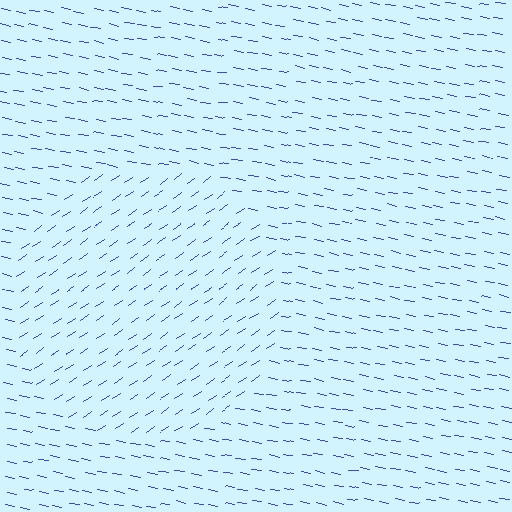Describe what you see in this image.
The image is filled with small blue line segments. A circle region in the image has lines oriented differently from the surrounding lines, creating a visible texture boundary.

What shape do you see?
I see a circle.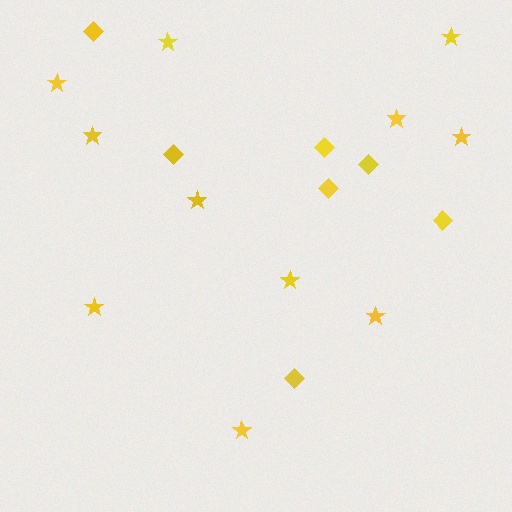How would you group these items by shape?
There are 2 groups: one group of diamonds (7) and one group of stars (11).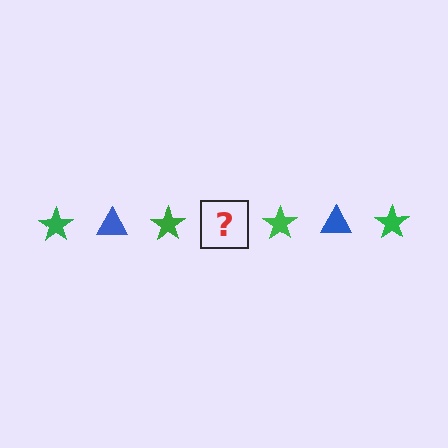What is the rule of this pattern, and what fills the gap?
The rule is that the pattern alternates between green star and blue triangle. The gap should be filled with a blue triangle.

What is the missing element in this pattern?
The missing element is a blue triangle.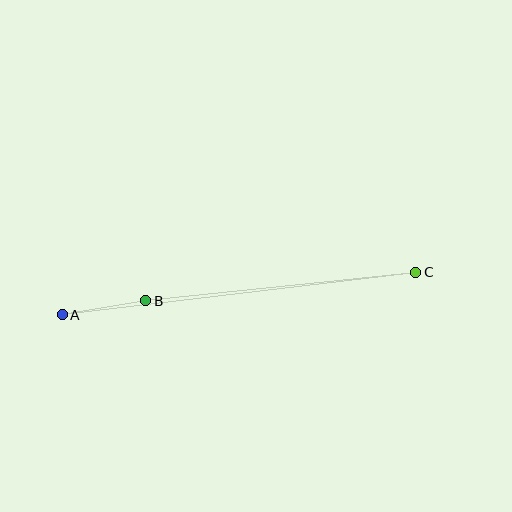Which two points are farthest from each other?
Points A and C are farthest from each other.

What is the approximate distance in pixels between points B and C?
The distance between B and C is approximately 272 pixels.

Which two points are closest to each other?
Points A and B are closest to each other.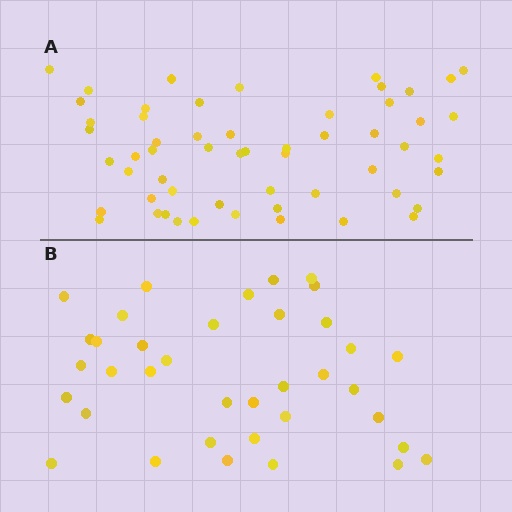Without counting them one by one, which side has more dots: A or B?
Region A (the top region) has more dots.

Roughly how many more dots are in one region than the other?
Region A has approximately 20 more dots than region B.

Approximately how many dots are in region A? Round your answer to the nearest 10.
About 60 dots. (The exact count is 56, which rounds to 60.)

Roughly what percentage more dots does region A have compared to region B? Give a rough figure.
About 50% more.